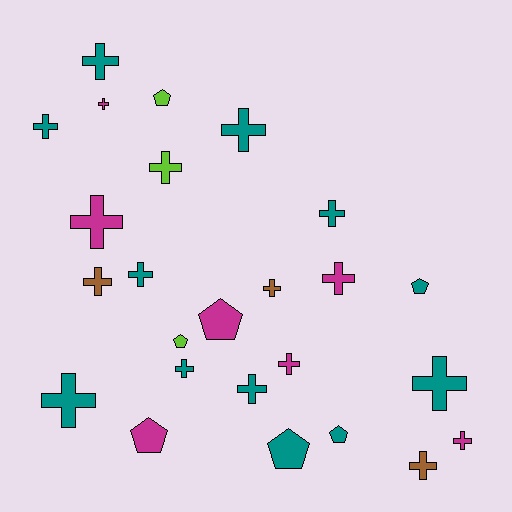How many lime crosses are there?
There is 1 lime cross.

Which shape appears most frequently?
Cross, with 18 objects.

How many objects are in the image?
There are 25 objects.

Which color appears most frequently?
Teal, with 12 objects.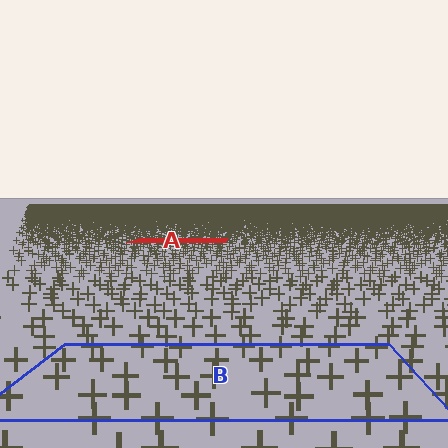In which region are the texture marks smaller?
The texture marks are smaller in region A, because it is farther away.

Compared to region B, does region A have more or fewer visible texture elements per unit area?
Region A has more texture elements per unit area — they are packed more densely because it is farther away.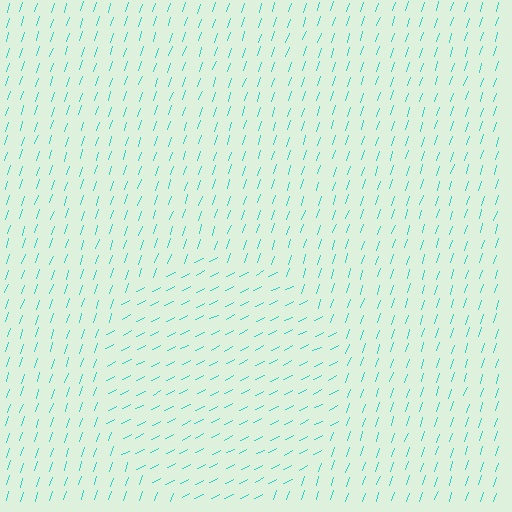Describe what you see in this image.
The image is filled with small cyan line segments. A circle region in the image has lines oriented differently from the surrounding lines, creating a visible texture boundary.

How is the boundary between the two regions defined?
The boundary is defined purely by a change in line orientation (approximately 45 degrees difference). All lines are the same color and thickness.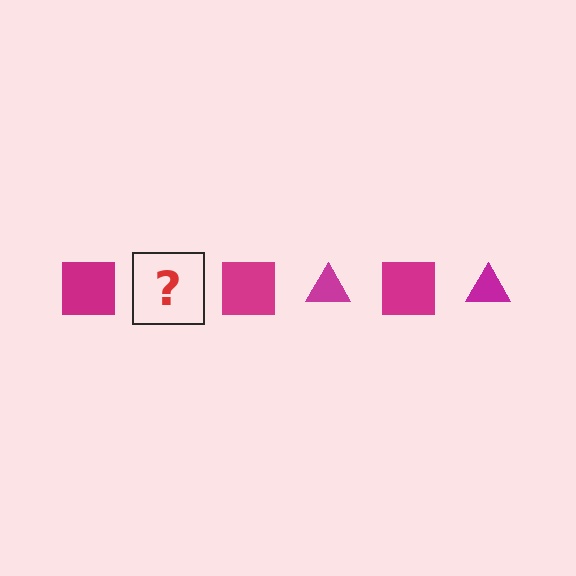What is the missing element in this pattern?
The missing element is a magenta triangle.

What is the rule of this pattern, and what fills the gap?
The rule is that the pattern cycles through square, triangle shapes in magenta. The gap should be filled with a magenta triangle.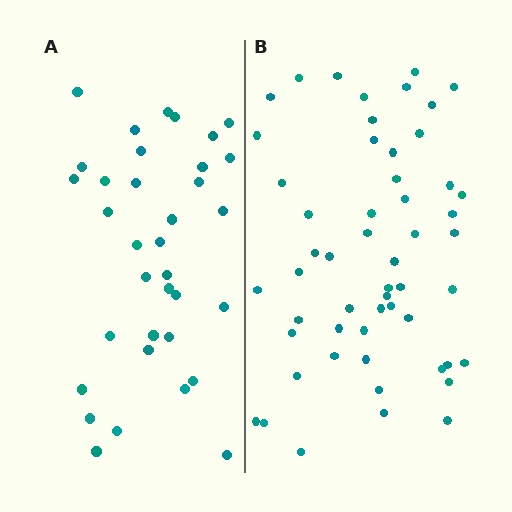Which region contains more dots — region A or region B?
Region B (the right region) has more dots.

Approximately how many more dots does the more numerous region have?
Region B has approximately 20 more dots than region A.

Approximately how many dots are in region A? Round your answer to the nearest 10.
About 40 dots. (The exact count is 35, which rounds to 40.)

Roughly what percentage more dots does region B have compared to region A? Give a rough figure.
About 55% more.